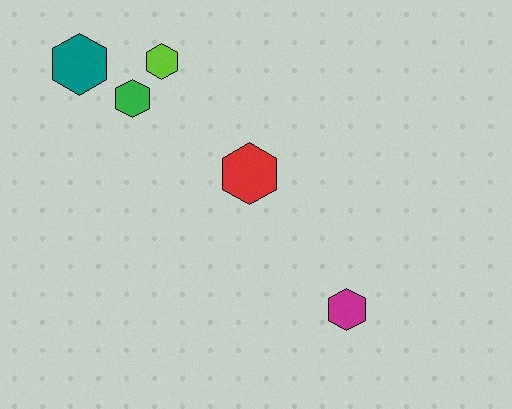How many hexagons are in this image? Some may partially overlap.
There are 5 hexagons.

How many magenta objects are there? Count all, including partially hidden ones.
There is 1 magenta object.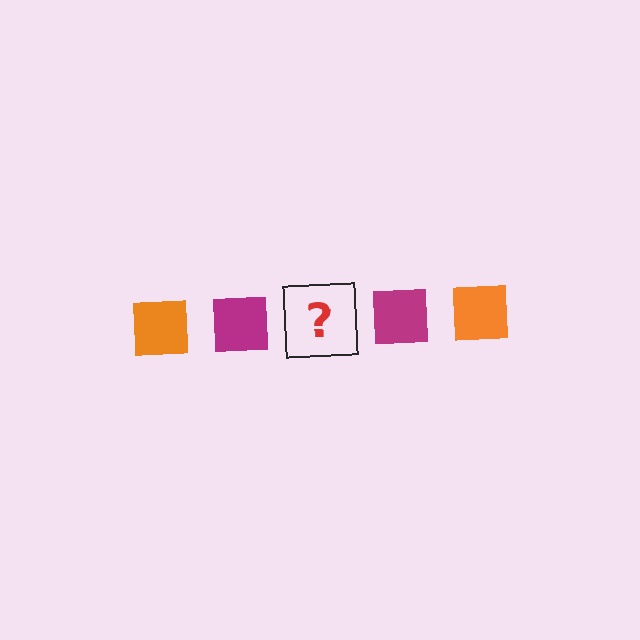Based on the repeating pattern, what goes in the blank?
The blank should be an orange square.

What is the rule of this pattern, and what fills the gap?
The rule is that the pattern cycles through orange, magenta squares. The gap should be filled with an orange square.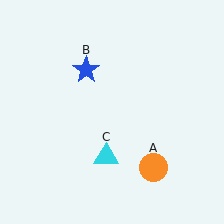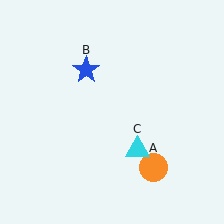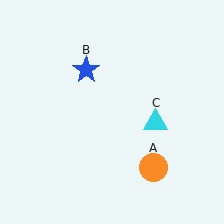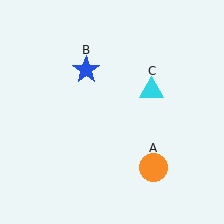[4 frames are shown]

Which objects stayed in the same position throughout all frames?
Orange circle (object A) and blue star (object B) remained stationary.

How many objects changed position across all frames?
1 object changed position: cyan triangle (object C).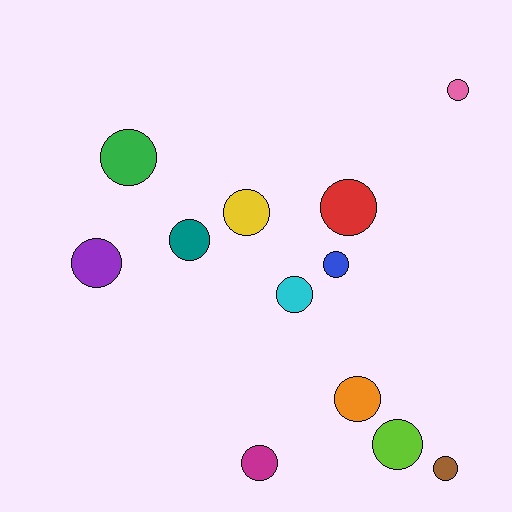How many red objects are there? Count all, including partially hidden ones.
There is 1 red object.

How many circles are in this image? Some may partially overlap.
There are 12 circles.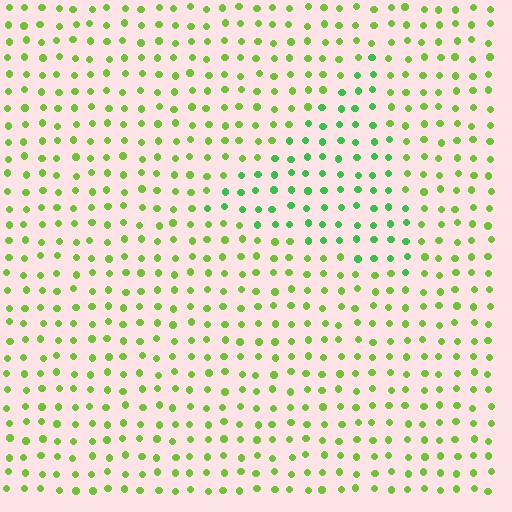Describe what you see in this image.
The image is filled with small lime elements in a uniform arrangement. A triangle-shaped region is visible where the elements are tinted to a slightly different hue, forming a subtle color boundary.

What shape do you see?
I see a triangle.